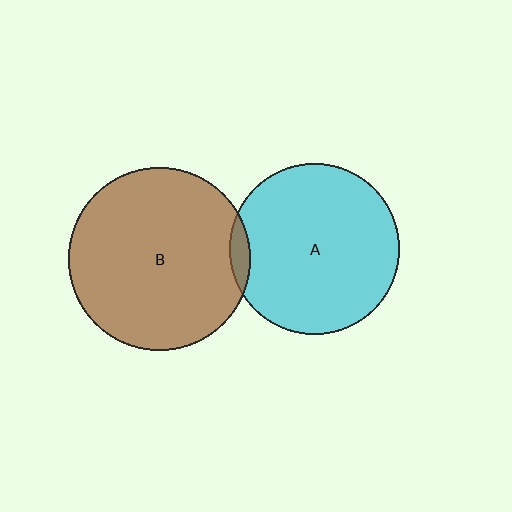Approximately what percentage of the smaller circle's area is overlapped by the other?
Approximately 5%.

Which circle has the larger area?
Circle B (brown).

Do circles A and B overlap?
Yes.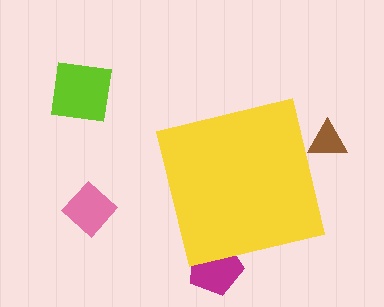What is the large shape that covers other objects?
A yellow square.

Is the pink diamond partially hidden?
No, the pink diamond is fully visible.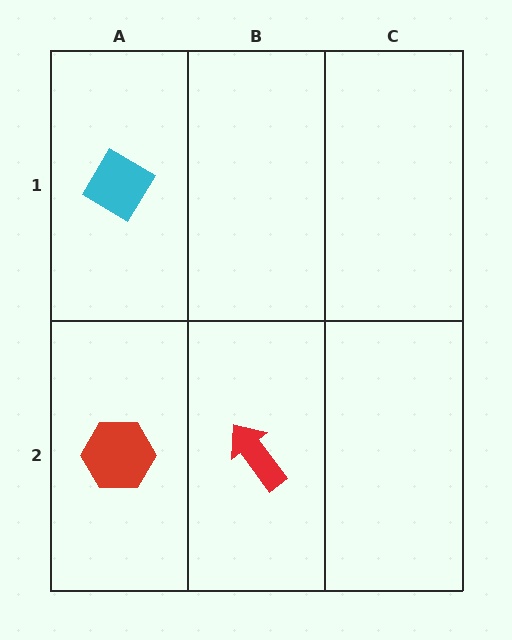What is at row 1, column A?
A cyan diamond.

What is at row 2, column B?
A red arrow.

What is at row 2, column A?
A red hexagon.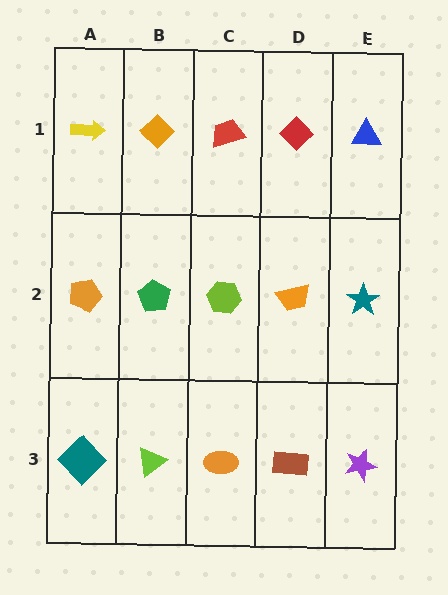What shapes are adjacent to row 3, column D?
An orange trapezoid (row 2, column D), an orange ellipse (row 3, column C), a purple star (row 3, column E).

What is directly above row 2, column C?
A red trapezoid.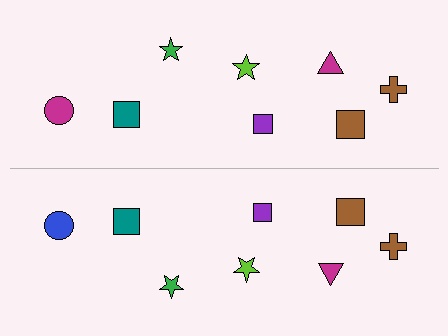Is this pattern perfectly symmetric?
No, the pattern is not perfectly symmetric. The blue circle on the bottom side breaks the symmetry — its mirror counterpart is magenta.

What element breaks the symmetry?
The blue circle on the bottom side breaks the symmetry — its mirror counterpart is magenta.